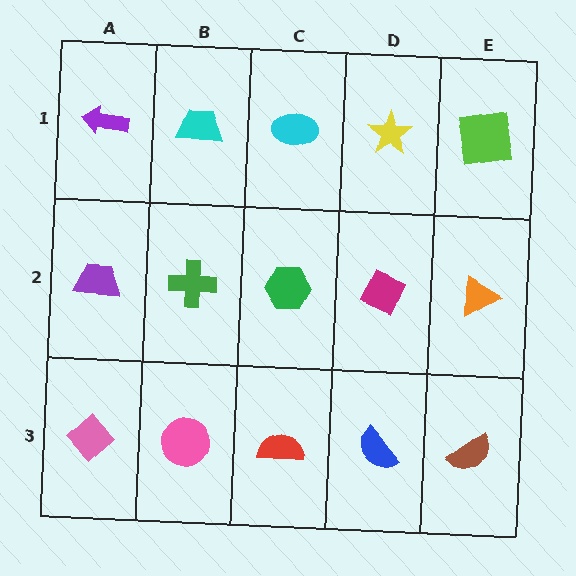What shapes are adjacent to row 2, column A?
A purple arrow (row 1, column A), a pink diamond (row 3, column A), a green cross (row 2, column B).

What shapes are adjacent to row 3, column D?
A magenta diamond (row 2, column D), a red semicircle (row 3, column C), a brown semicircle (row 3, column E).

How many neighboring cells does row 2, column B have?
4.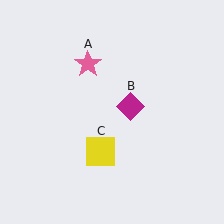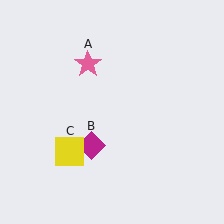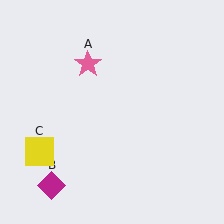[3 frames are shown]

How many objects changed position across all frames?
2 objects changed position: magenta diamond (object B), yellow square (object C).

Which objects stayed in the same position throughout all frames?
Pink star (object A) remained stationary.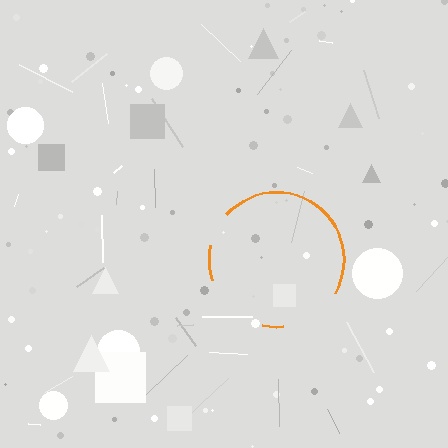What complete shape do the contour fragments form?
The contour fragments form a circle.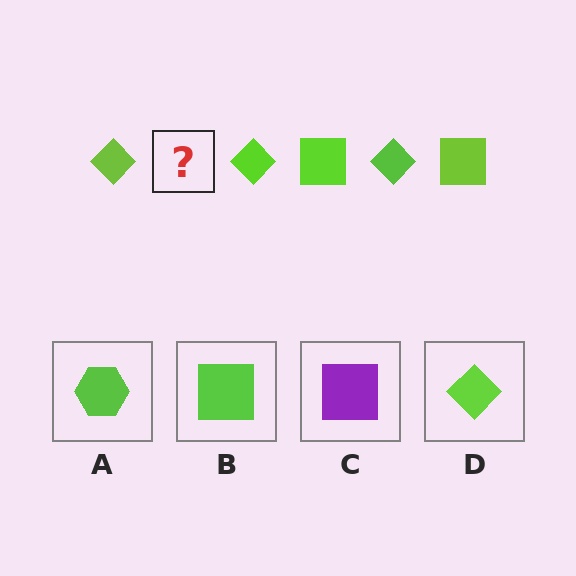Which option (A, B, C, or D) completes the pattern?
B.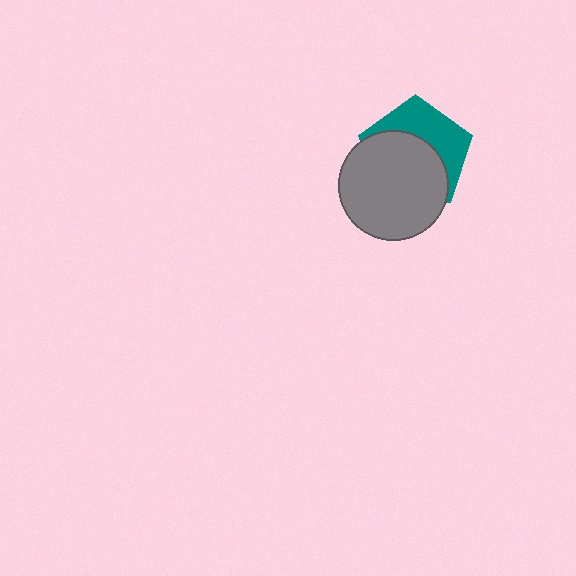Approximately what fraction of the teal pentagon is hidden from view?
Roughly 59% of the teal pentagon is hidden behind the gray circle.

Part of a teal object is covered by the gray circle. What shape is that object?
It is a pentagon.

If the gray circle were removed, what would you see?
You would see the complete teal pentagon.